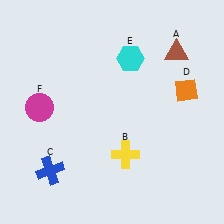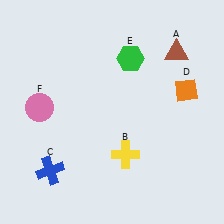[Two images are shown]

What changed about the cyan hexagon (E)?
In Image 1, E is cyan. In Image 2, it changed to green.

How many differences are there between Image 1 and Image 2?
There are 2 differences between the two images.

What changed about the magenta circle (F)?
In Image 1, F is magenta. In Image 2, it changed to pink.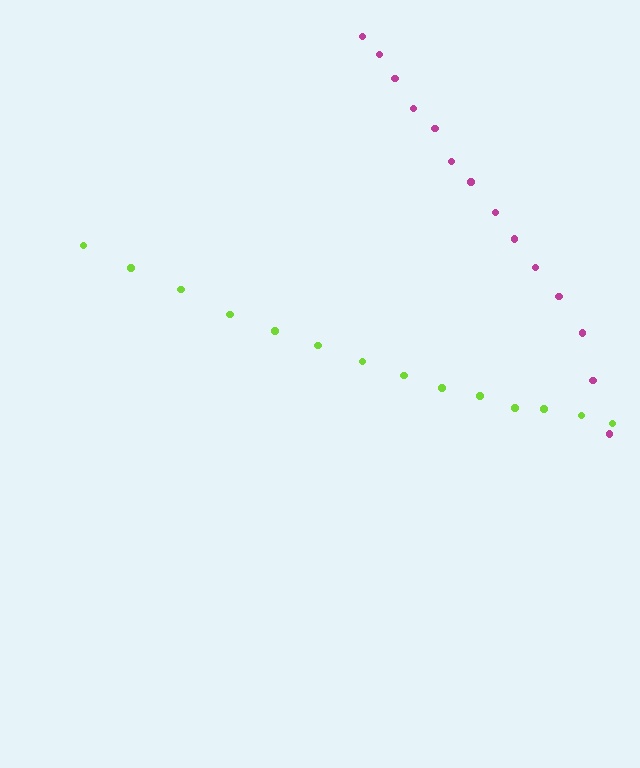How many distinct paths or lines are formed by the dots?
There are 2 distinct paths.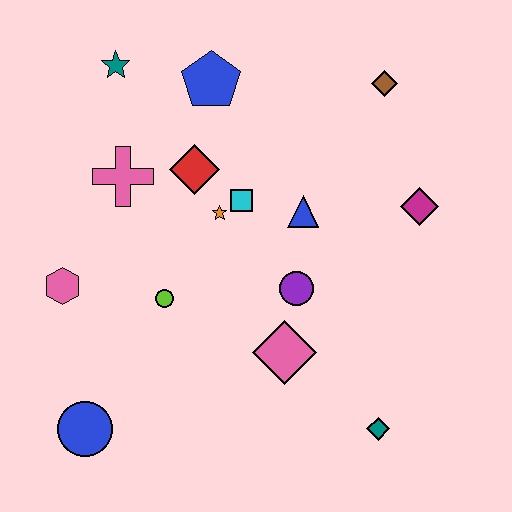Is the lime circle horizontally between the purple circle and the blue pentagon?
No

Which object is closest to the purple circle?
The pink diamond is closest to the purple circle.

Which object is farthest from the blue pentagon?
The teal diamond is farthest from the blue pentagon.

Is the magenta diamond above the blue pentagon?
No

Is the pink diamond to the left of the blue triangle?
Yes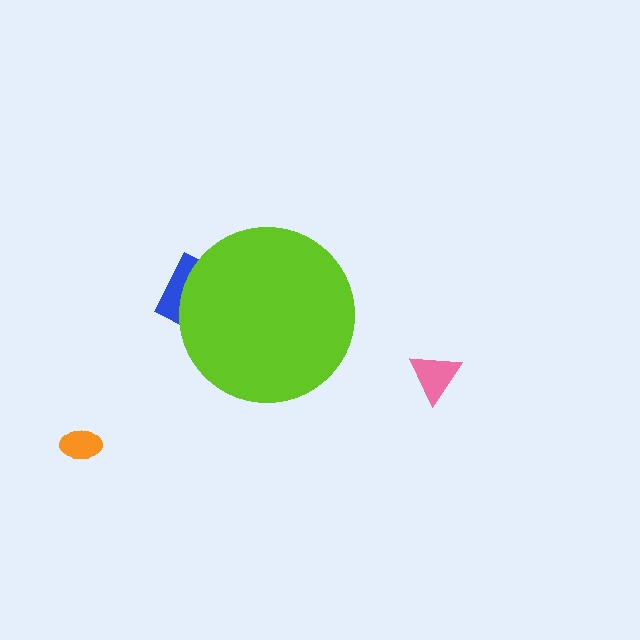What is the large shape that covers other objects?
A lime circle.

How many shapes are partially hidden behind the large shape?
1 shape is partially hidden.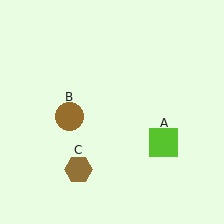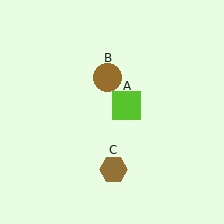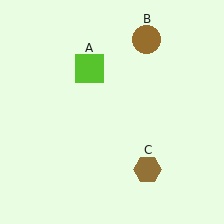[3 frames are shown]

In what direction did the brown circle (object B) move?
The brown circle (object B) moved up and to the right.